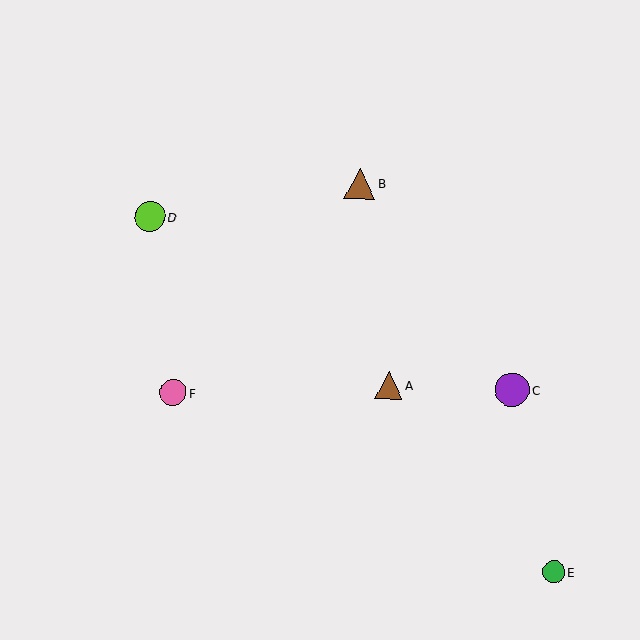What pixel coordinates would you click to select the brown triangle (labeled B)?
Click at (360, 183) to select the brown triangle B.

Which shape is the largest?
The purple circle (labeled C) is the largest.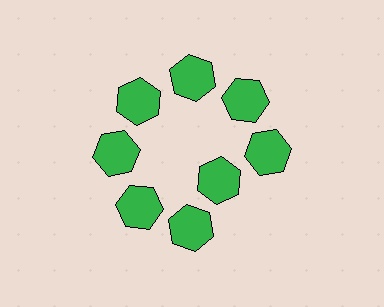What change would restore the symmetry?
The symmetry would be restored by moving it outward, back onto the ring so that all 8 hexagons sit at equal angles and equal distance from the center.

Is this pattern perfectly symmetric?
No. The 8 green hexagons are arranged in a ring, but one element near the 4 o'clock position is pulled inward toward the center, breaking the 8-fold rotational symmetry.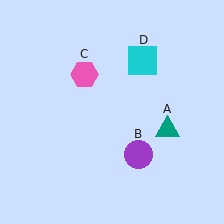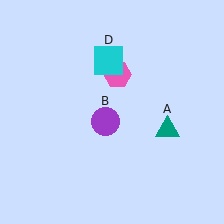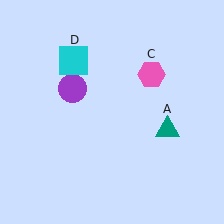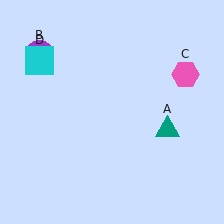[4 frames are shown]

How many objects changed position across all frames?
3 objects changed position: purple circle (object B), pink hexagon (object C), cyan square (object D).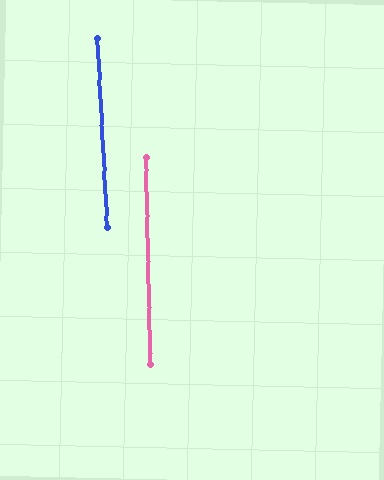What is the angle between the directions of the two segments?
Approximately 2 degrees.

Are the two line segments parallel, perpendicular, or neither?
Parallel — their directions differ by only 1.7°.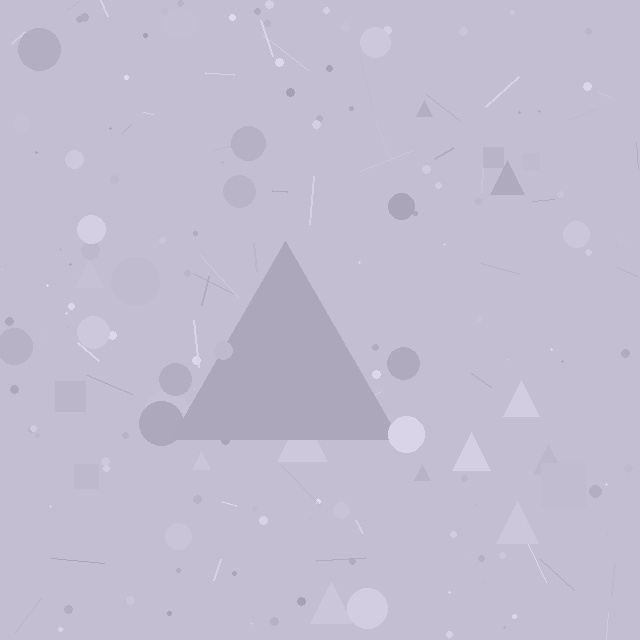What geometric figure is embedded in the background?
A triangle is embedded in the background.